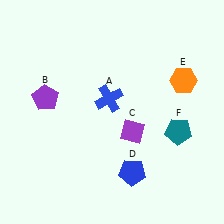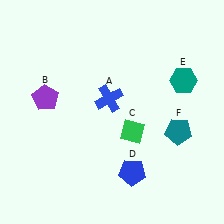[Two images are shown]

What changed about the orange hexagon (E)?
In Image 1, E is orange. In Image 2, it changed to teal.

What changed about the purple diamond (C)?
In Image 1, C is purple. In Image 2, it changed to green.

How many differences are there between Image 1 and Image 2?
There are 2 differences between the two images.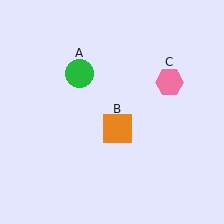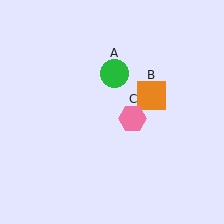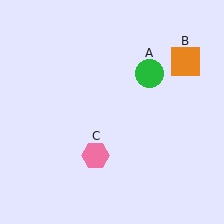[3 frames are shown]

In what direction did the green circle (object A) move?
The green circle (object A) moved right.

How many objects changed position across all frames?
3 objects changed position: green circle (object A), orange square (object B), pink hexagon (object C).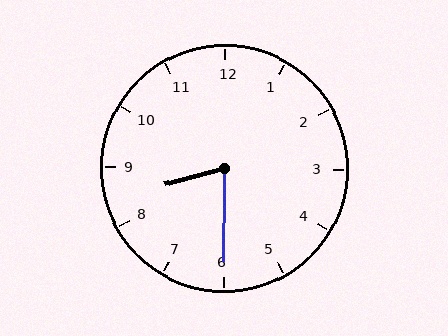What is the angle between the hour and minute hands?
Approximately 75 degrees.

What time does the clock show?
8:30.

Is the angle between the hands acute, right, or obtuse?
It is acute.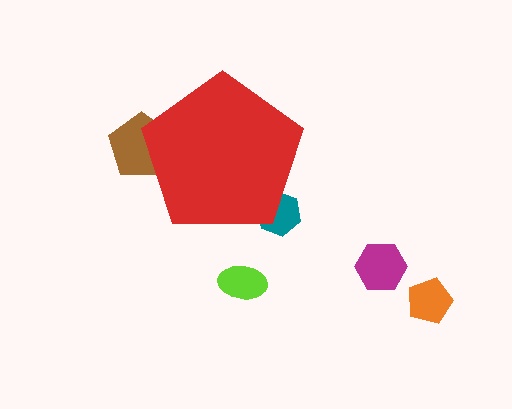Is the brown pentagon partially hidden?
Yes, the brown pentagon is partially hidden behind the red pentagon.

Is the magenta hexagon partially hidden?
No, the magenta hexagon is fully visible.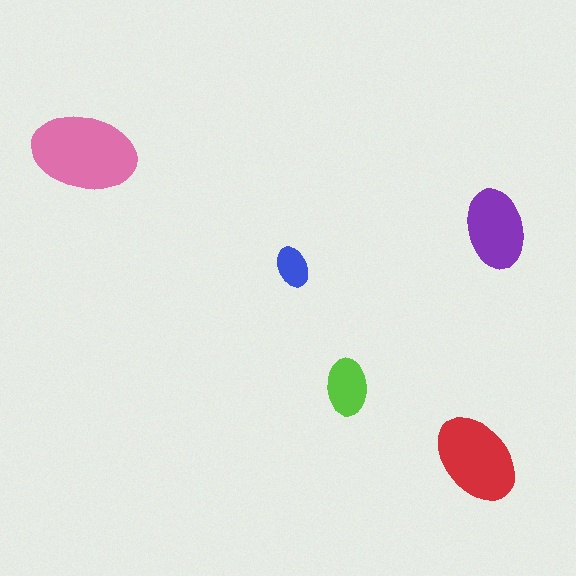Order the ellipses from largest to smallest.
the pink one, the red one, the purple one, the lime one, the blue one.